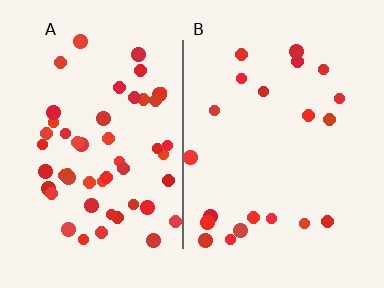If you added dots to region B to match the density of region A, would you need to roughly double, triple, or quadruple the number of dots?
Approximately double.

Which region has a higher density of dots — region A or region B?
A (the left).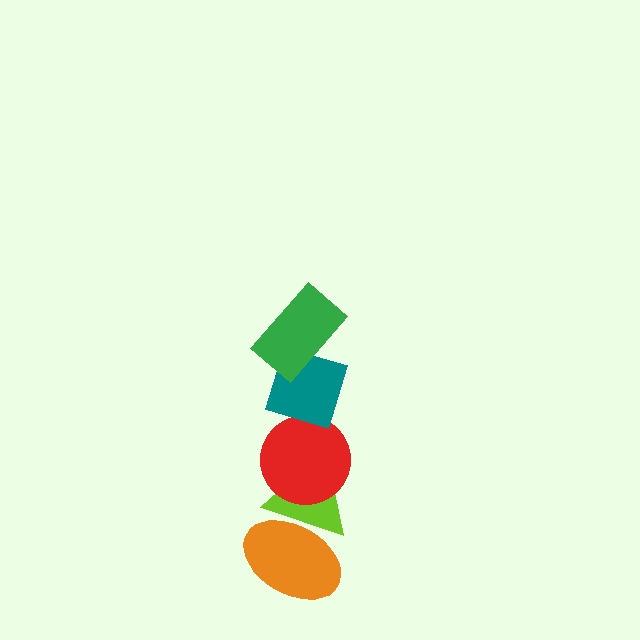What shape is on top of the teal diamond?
The green rectangle is on top of the teal diamond.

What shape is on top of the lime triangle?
The red circle is on top of the lime triangle.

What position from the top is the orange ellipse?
The orange ellipse is 5th from the top.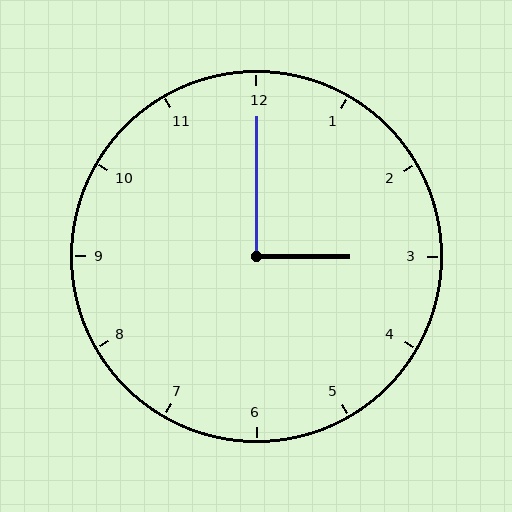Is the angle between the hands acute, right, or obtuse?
It is right.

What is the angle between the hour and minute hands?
Approximately 90 degrees.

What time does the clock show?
3:00.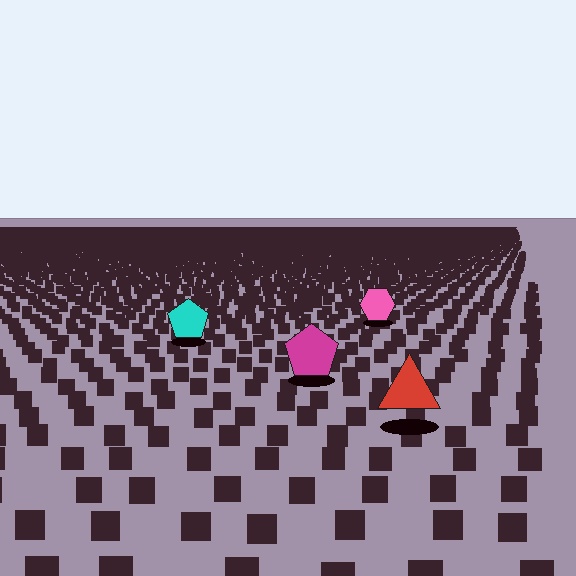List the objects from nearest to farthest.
From nearest to farthest: the red triangle, the magenta pentagon, the cyan pentagon, the pink hexagon.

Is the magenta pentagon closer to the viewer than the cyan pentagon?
Yes. The magenta pentagon is closer — you can tell from the texture gradient: the ground texture is coarser near it.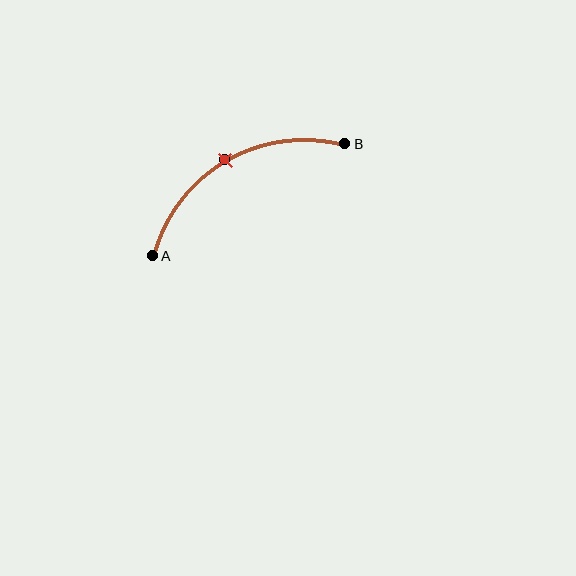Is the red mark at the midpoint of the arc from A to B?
Yes. The red mark lies on the arc at equal arc-length from both A and B — it is the arc midpoint.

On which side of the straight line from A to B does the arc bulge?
The arc bulges above the straight line connecting A and B.